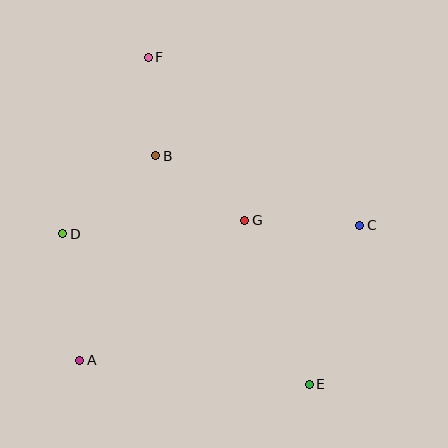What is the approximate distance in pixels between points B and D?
The distance between B and D is approximately 122 pixels.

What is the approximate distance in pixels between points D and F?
The distance between D and F is approximately 196 pixels.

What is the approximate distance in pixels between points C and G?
The distance between C and G is approximately 115 pixels.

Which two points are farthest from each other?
Points E and F are farthest from each other.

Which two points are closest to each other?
Points B and F are closest to each other.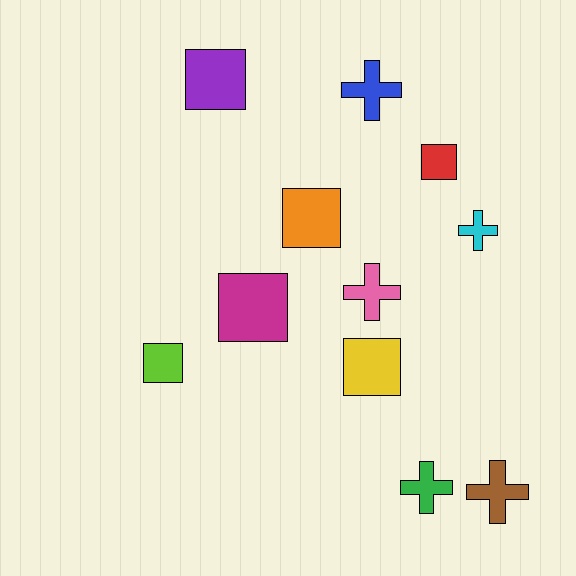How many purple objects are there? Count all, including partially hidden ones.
There is 1 purple object.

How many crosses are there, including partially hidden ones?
There are 5 crosses.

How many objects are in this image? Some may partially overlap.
There are 11 objects.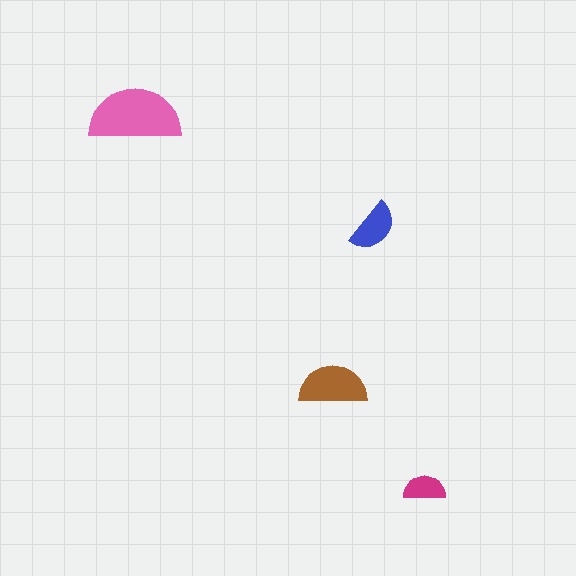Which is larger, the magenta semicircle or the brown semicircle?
The brown one.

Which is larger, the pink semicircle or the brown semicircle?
The pink one.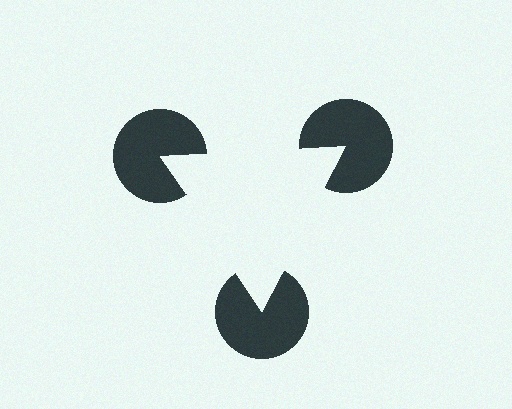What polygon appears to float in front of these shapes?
An illusory triangle — its edges are inferred from the aligned wedge cuts in the pac-man discs, not physically drawn.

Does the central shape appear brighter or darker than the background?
It typically appears slightly brighter than the background, even though no actual brightness change is drawn.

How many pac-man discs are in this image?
There are 3 — one at each vertex of the illusory triangle.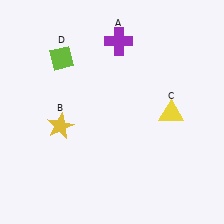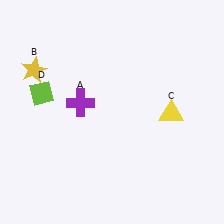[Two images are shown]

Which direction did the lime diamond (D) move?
The lime diamond (D) moved down.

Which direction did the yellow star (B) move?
The yellow star (B) moved up.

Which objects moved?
The objects that moved are: the purple cross (A), the yellow star (B), the lime diamond (D).